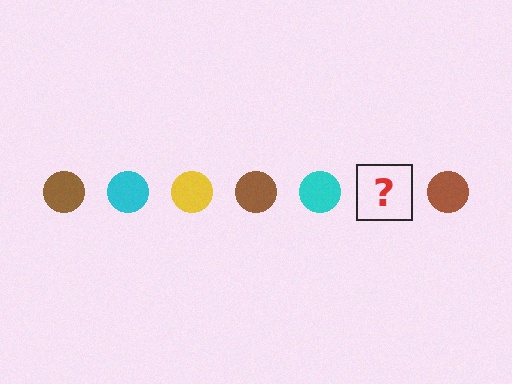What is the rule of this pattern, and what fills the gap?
The rule is that the pattern cycles through brown, cyan, yellow circles. The gap should be filled with a yellow circle.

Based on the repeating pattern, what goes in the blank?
The blank should be a yellow circle.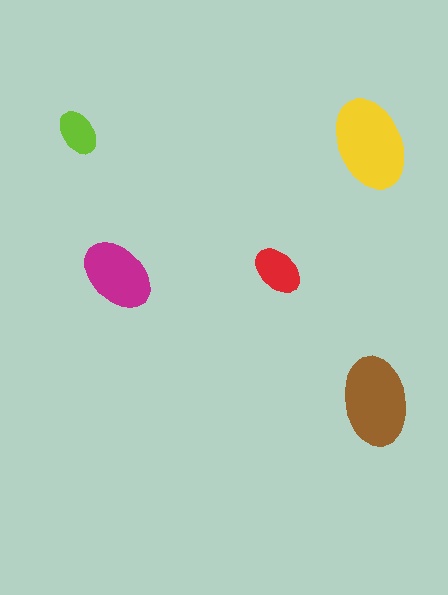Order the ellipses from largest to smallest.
the yellow one, the brown one, the magenta one, the red one, the lime one.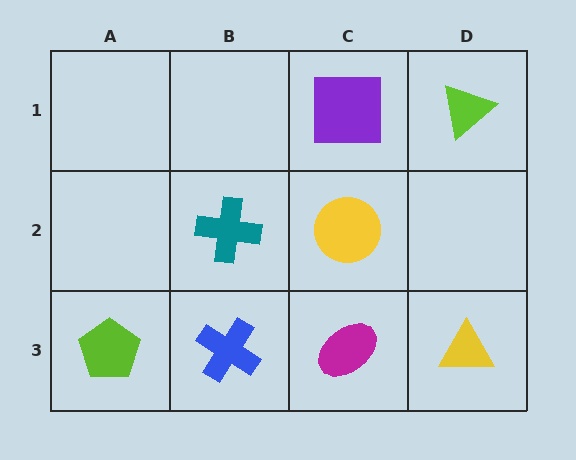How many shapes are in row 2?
2 shapes.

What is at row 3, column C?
A magenta ellipse.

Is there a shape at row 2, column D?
No, that cell is empty.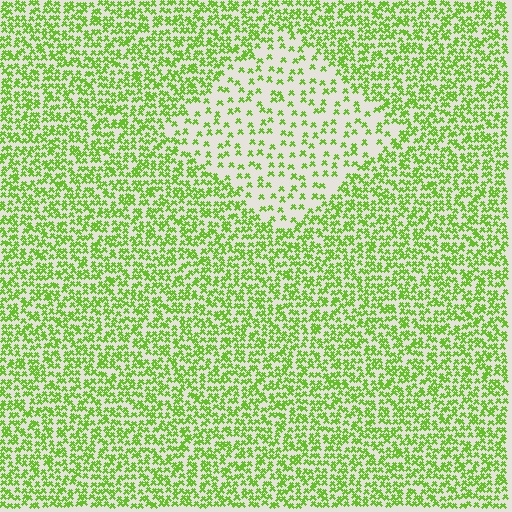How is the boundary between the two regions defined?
The boundary is defined by a change in element density (approximately 2.4x ratio). All elements are the same color, size, and shape.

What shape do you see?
I see a diamond.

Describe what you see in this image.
The image contains small lime elements arranged at two different densities. A diamond-shaped region is visible where the elements are less densely packed than the surrounding area.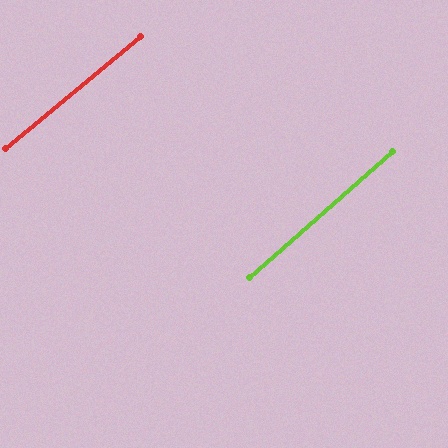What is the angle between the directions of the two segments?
Approximately 1 degree.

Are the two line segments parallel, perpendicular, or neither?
Parallel — their directions differ by only 1.5°.